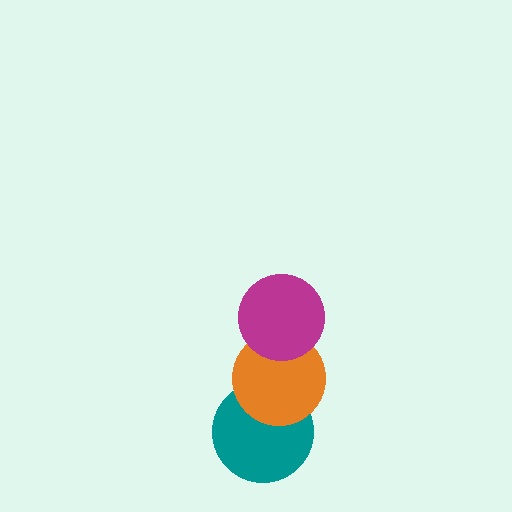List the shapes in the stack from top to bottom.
From top to bottom: the magenta circle, the orange circle, the teal circle.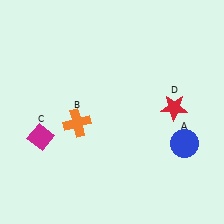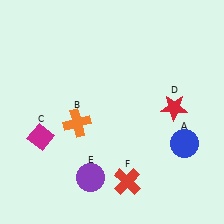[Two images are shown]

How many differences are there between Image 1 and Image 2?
There are 2 differences between the two images.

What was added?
A purple circle (E), a red cross (F) were added in Image 2.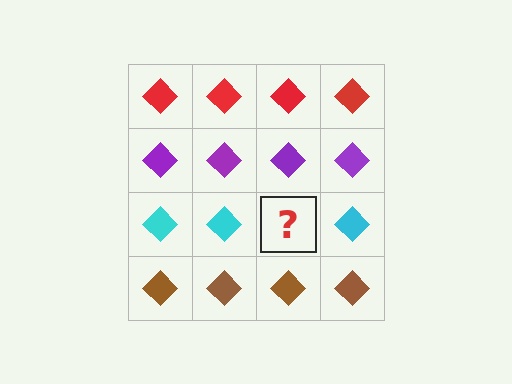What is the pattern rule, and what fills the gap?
The rule is that each row has a consistent color. The gap should be filled with a cyan diamond.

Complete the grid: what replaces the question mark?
The question mark should be replaced with a cyan diamond.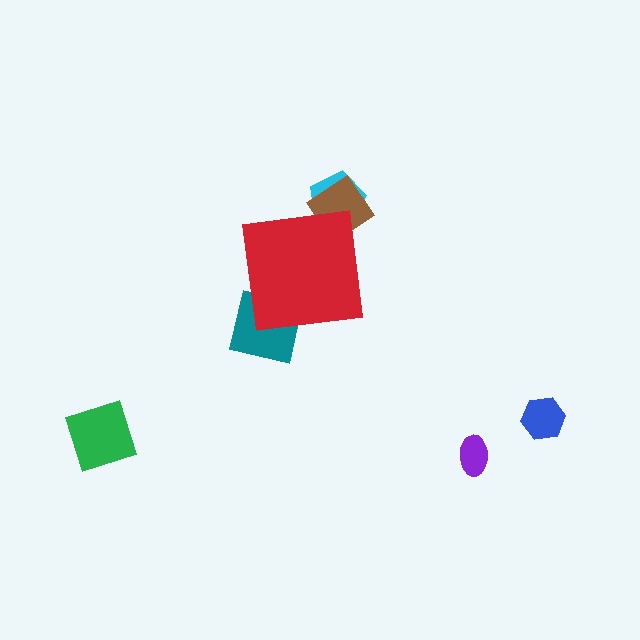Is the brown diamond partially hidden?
Yes, the brown diamond is partially hidden behind the red square.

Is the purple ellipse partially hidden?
No, the purple ellipse is fully visible.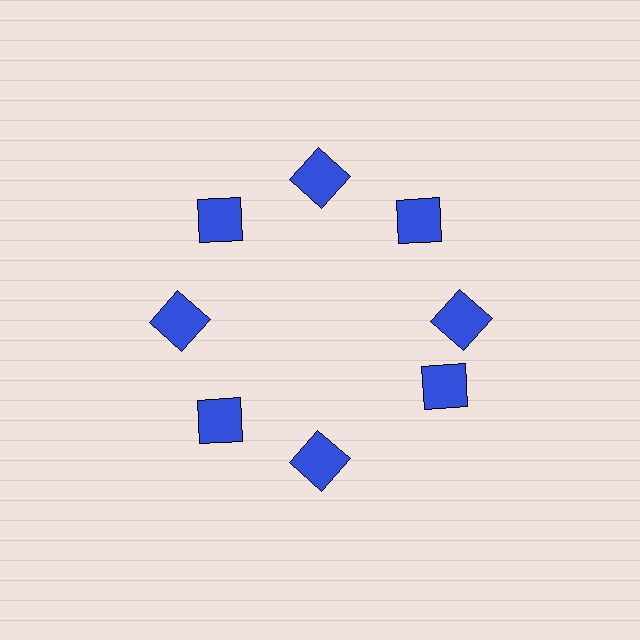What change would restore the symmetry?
The symmetry would be restored by rotating it back into even spacing with its neighbors so that all 8 squares sit at equal angles and equal distance from the center.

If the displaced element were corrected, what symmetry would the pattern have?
It would have 8-fold rotational symmetry — the pattern would map onto itself every 45 degrees.